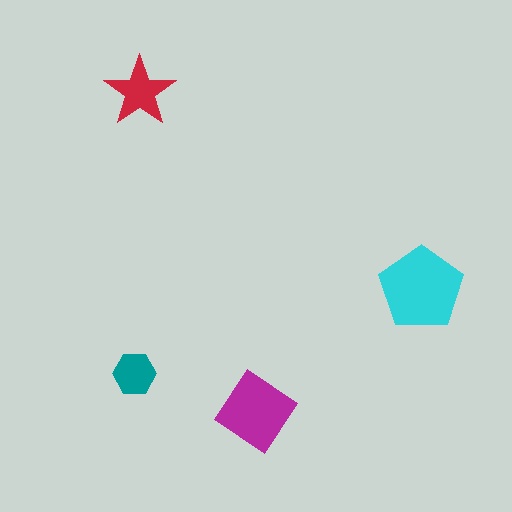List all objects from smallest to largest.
The teal hexagon, the red star, the magenta diamond, the cyan pentagon.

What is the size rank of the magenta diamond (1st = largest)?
2nd.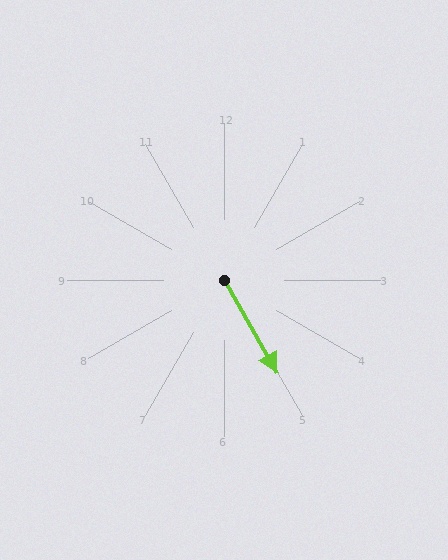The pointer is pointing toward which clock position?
Roughly 5 o'clock.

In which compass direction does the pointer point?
Southeast.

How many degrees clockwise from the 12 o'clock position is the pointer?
Approximately 150 degrees.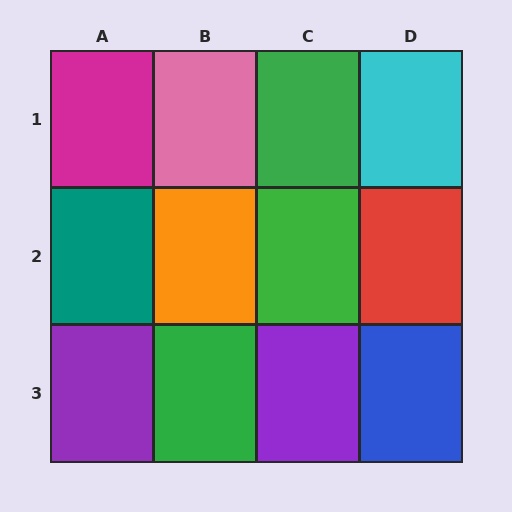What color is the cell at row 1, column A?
Magenta.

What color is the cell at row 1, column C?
Green.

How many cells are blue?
1 cell is blue.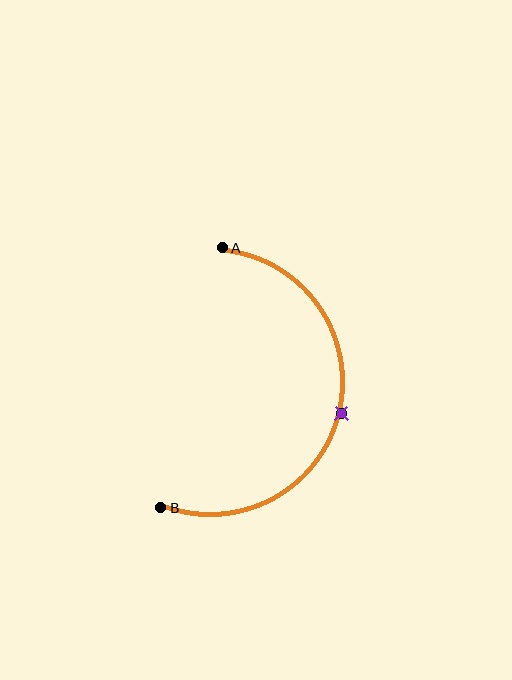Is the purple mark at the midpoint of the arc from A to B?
Yes. The purple mark lies on the arc at equal arc-length from both A and B — it is the arc midpoint.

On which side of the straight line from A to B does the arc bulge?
The arc bulges to the right of the straight line connecting A and B.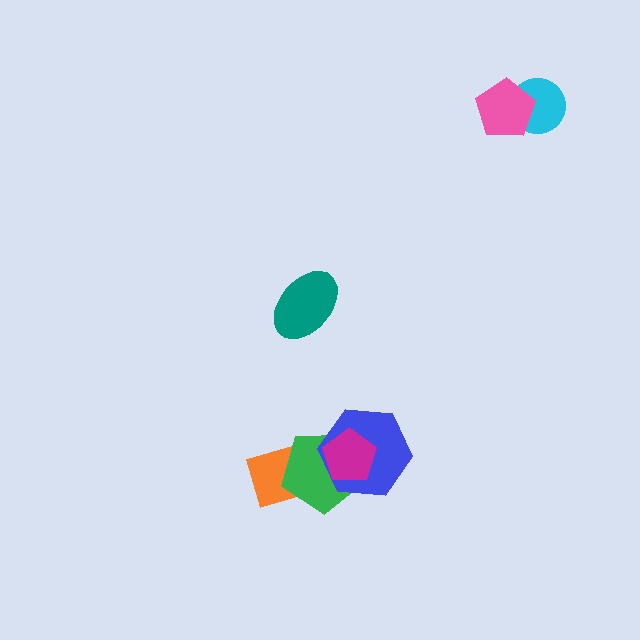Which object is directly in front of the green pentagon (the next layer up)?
The blue hexagon is directly in front of the green pentagon.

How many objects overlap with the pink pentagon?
1 object overlaps with the pink pentagon.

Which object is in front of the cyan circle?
The pink pentagon is in front of the cyan circle.